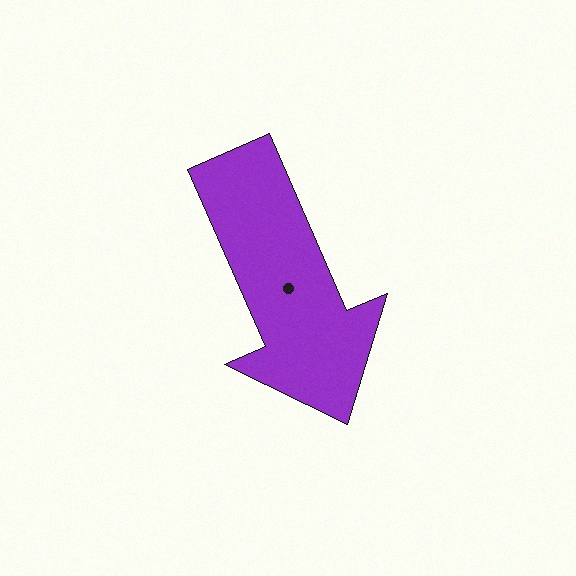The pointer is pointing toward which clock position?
Roughly 5 o'clock.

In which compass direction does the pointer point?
Southeast.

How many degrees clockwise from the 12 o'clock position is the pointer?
Approximately 156 degrees.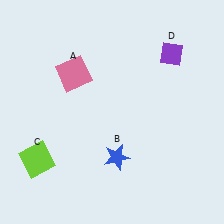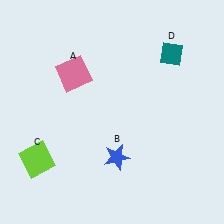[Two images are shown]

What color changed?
The diamond (D) changed from purple in Image 1 to teal in Image 2.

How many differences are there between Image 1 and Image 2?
There is 1 difference between the two images.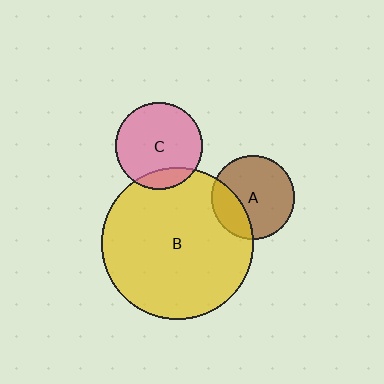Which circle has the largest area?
Circle B (yellow).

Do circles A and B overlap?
Yes.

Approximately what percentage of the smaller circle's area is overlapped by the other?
Approximately 25%.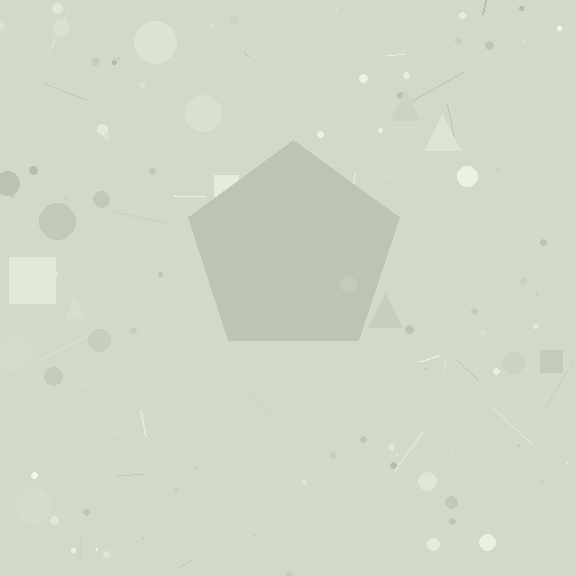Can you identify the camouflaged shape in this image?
The camouflaged shape is a pentagon.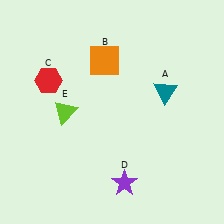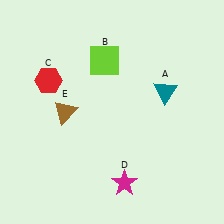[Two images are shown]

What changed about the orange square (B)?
In Image 1, B is orange. In Image 2, it changed to lime.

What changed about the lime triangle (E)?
In Image 1, E is lime. In Image 2, it changed to brown.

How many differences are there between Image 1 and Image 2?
There are 3 differences between the two images.